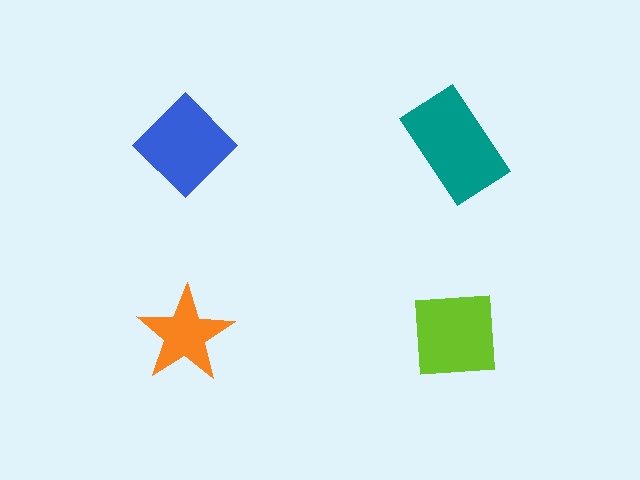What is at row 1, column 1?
A blue diamond.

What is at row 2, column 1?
An orange star.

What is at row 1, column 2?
A teal rectangle.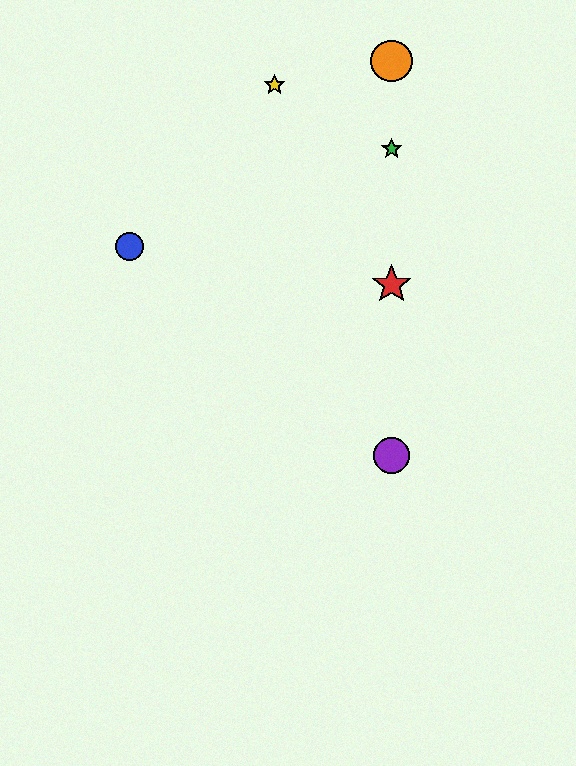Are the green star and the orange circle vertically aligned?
Yes, both are at x≈392.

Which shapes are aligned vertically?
The red star, the green star, the purple circle, the orange circle are aligned vertically.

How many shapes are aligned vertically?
4 shapes (the red star, the green star, the purple circle, the orange circle) are aligned vertically.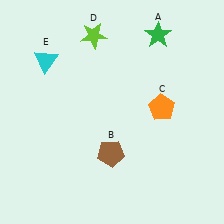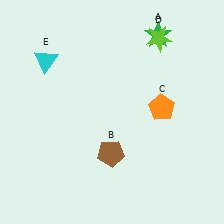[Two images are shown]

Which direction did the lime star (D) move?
The lime star (D) moved right.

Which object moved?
The lime star (D) moved right.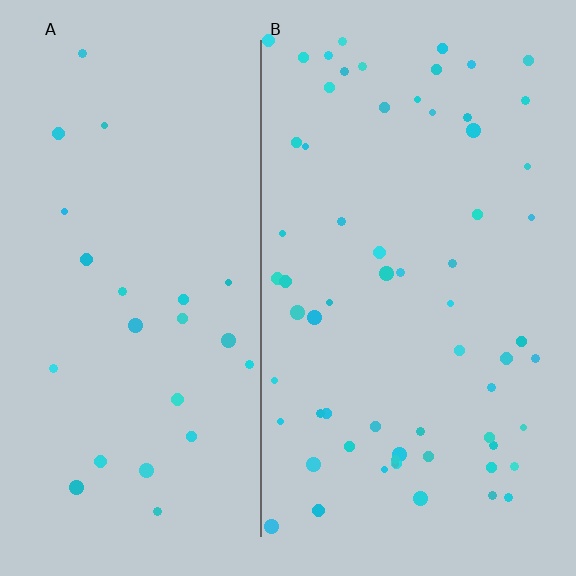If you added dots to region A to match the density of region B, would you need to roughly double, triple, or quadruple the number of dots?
Approximately triple.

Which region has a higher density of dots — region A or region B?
B (the right).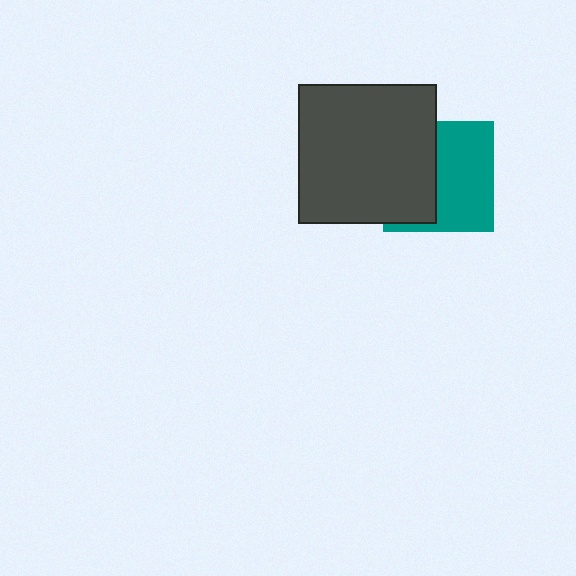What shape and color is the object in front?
The object in front is a dark gray square.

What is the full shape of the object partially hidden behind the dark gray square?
The partially hidden object is a teal square.